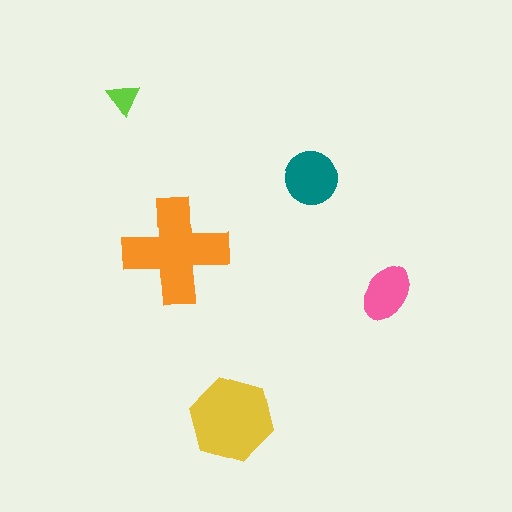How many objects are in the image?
There are 5 objects in the image.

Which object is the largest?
The orange cross.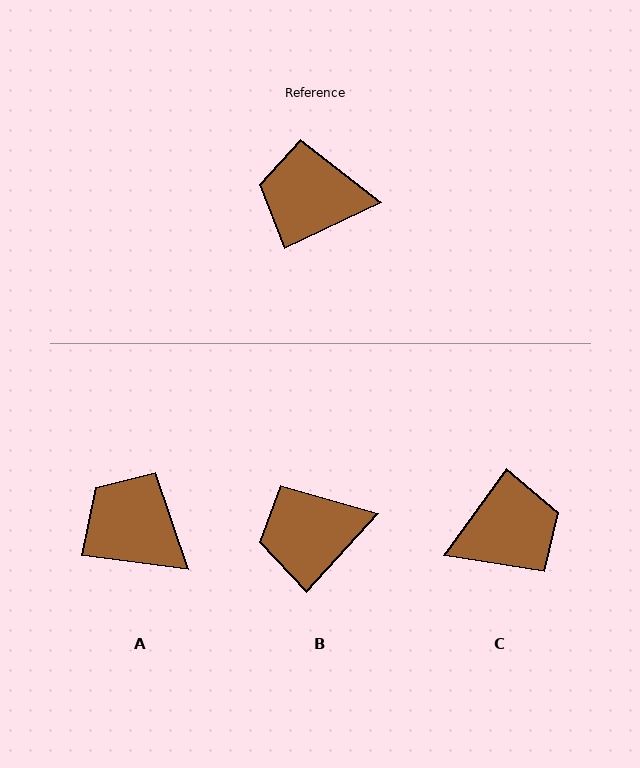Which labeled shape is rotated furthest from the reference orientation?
C, about 151 degrees away.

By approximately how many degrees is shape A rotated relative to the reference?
Approximately 33 degrees clockwise.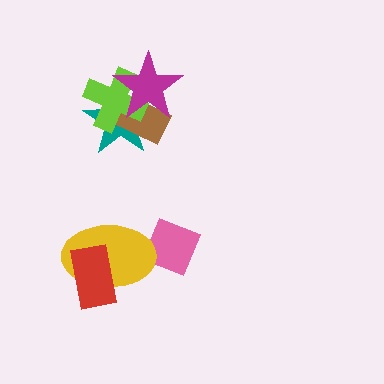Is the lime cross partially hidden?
Yes, it is partially covered by another shape.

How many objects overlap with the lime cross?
3 objects overlap with the lime cross.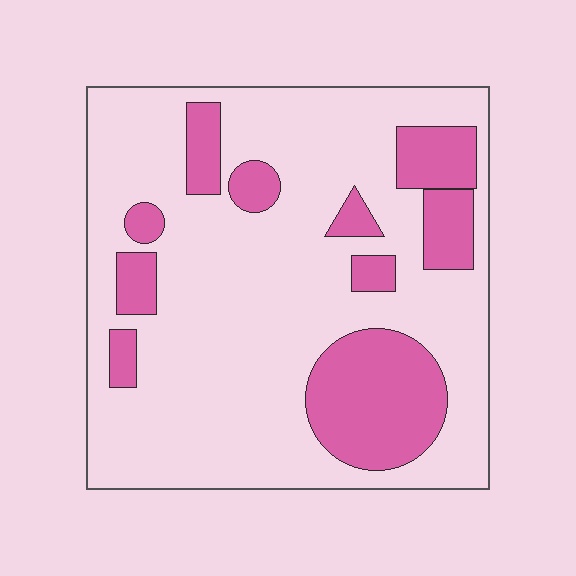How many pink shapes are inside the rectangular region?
10.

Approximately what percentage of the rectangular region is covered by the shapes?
Approximately 25%.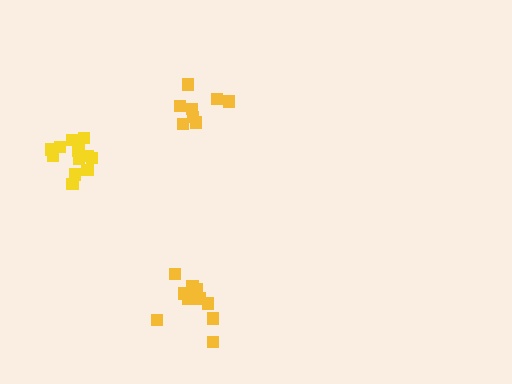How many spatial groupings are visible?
There are 3 spatial groupings.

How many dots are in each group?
Group 1: 10 dots, Group 2: 8 dots, Group 3: 12 dots (30 total).